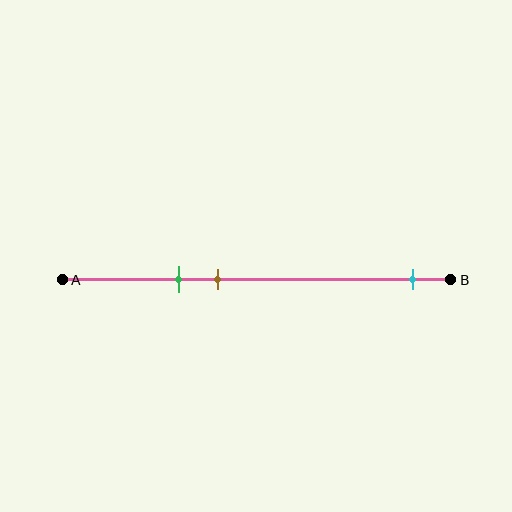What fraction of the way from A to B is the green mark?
The green mark is approximately 30% (0.3) of the way from A to B.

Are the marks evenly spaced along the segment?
No, the marks are not evenly spaced.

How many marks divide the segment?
There are 3 marks dividing the segment.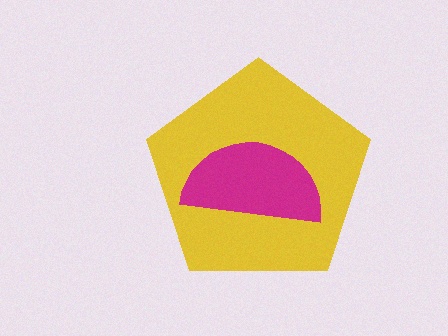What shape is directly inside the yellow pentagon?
The magenta semicircle.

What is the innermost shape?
The magenta semicircle.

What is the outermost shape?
The yellow pentagon.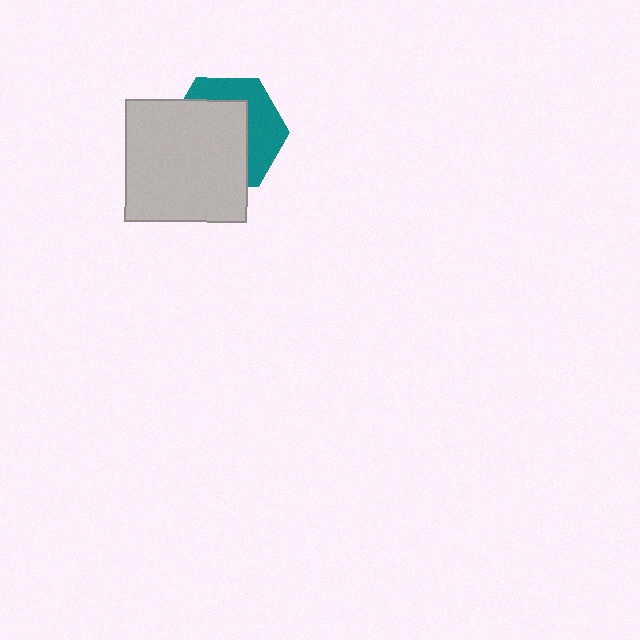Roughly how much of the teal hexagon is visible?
A small part of it is visible (roughly 40%).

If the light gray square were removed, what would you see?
You would see the complete teal hexagon.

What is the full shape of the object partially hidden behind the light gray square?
The partially hidden object is a teal hexagon.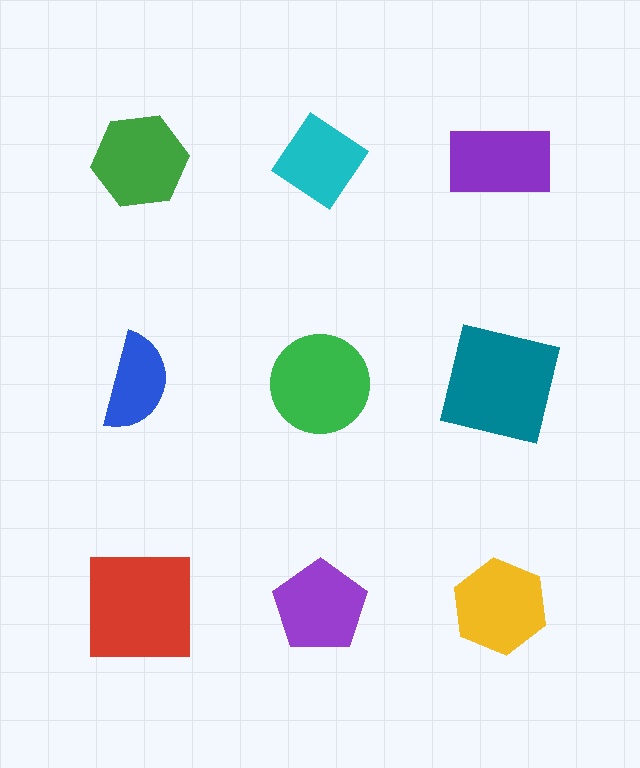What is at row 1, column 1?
A green hexagon.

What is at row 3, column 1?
A red square.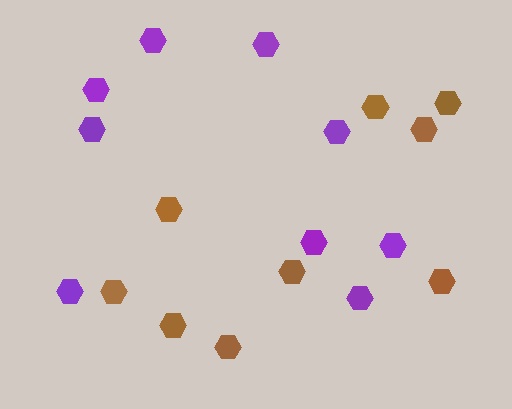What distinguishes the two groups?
There are 2 groups: one group of brown hexagons (9) and one group of purple hexagons (9).